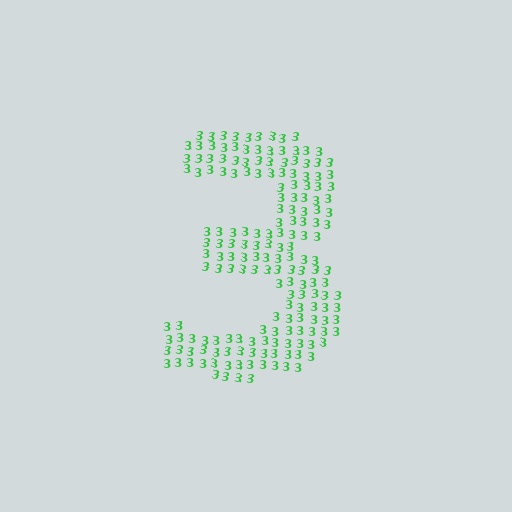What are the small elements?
The small elements are digit 3's.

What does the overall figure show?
The overall figure shows the digit 3.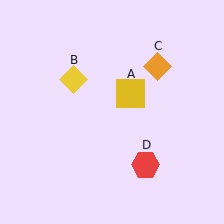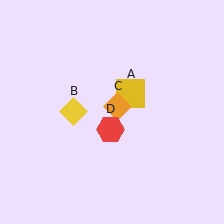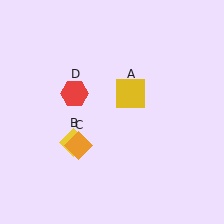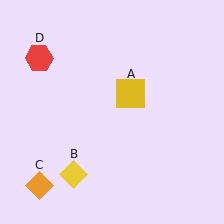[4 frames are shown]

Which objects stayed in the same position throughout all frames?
Yellow square (object A) remained stationary.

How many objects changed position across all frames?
3 objects changed position: yellow diamond (object B), orange diamond (object C), red hexagon (object D).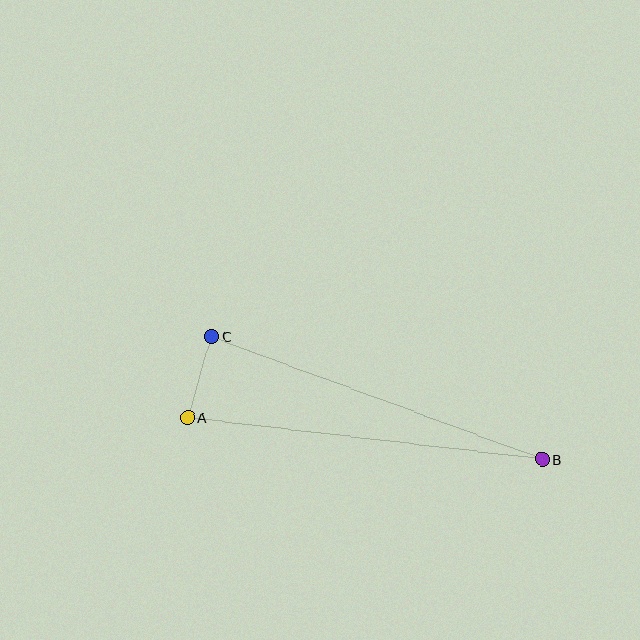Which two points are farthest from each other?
Points A and B are farthest from each other.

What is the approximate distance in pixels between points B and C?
The distance between B and C is approximately 353 pixels.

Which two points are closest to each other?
Points A and C are closest to each other.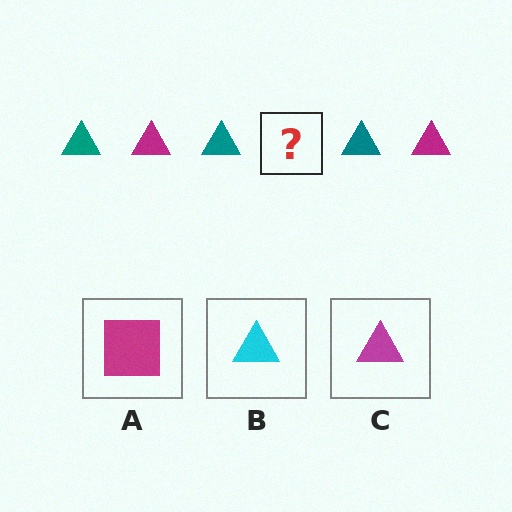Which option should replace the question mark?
Option C.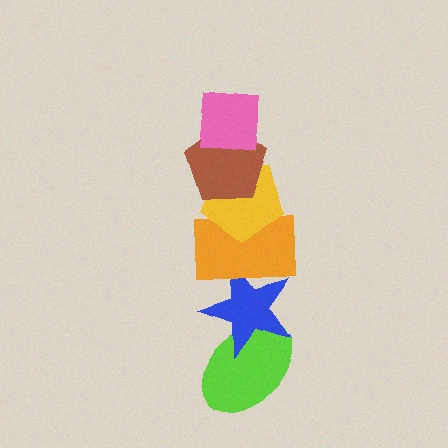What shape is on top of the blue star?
The orange rectangle is on top of the blue star.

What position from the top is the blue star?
The blue star is 5th from the top.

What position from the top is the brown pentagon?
The brown pentagon is 2nd from the top.